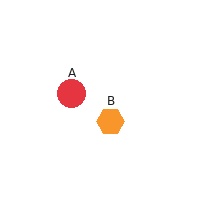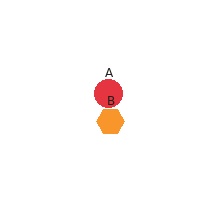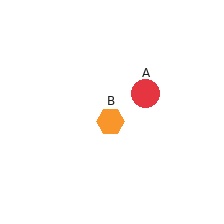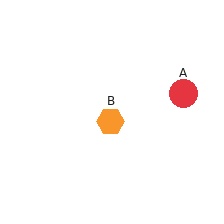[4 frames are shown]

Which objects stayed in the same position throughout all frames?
Orange hexagon (object B) remained stationary.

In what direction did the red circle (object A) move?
The red circle (object A) moved right.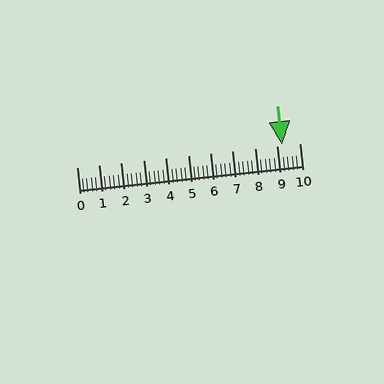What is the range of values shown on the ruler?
The ruler shows values from 0 to 10.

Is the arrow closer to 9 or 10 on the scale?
The arrow is closer to 9.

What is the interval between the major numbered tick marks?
The major tick marks are spaced 1 units apart.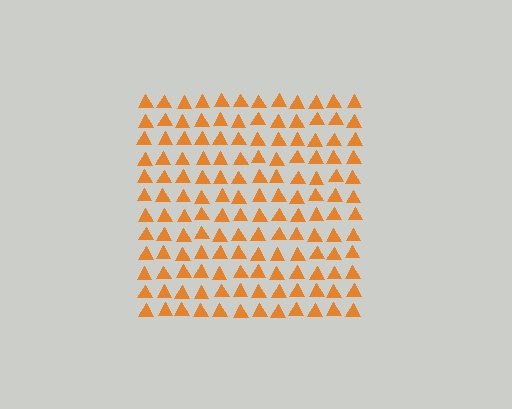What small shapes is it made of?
It is made of small triangles.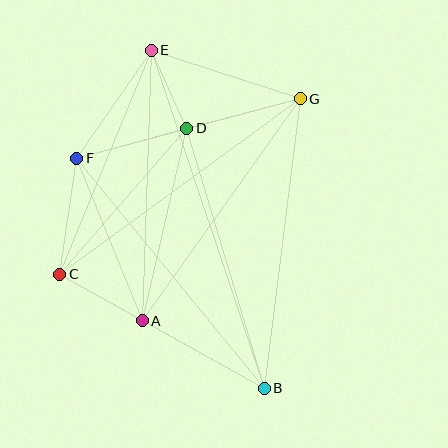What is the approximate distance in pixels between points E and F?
The distance between E and F is approximately 131 pixels.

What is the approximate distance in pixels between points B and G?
The distance between B and G is approximately 292 pixels.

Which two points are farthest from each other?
Points B and E are farthest from each other.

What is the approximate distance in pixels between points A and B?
The distance between A and B is approximately 140 pixels.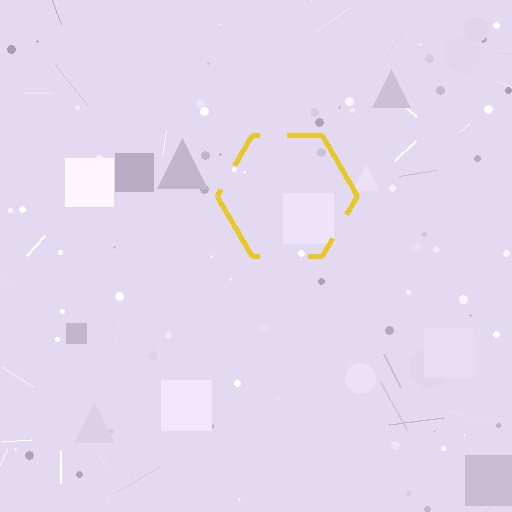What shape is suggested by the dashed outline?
The dashed outline suggests a hexagon.